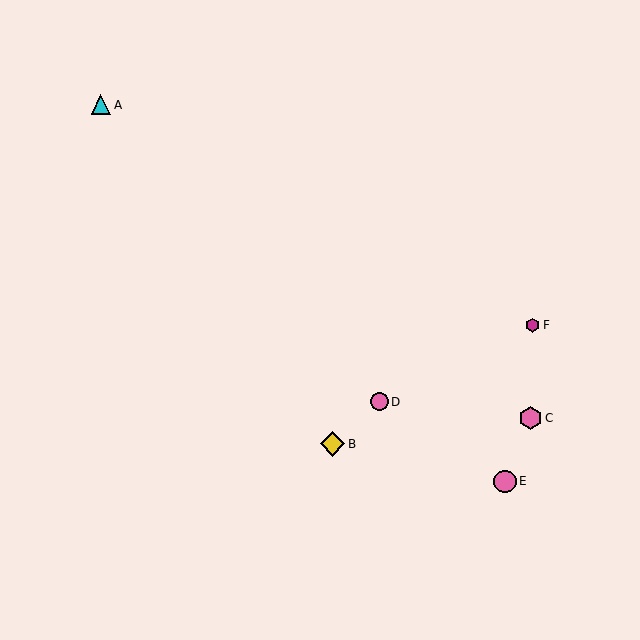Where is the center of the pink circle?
The center of the pink circle is at (380, 402).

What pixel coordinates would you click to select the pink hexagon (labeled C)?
Click at (530, 418) to select the pink hexagon C.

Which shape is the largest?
The yellow diamond (labeled B) is the largest.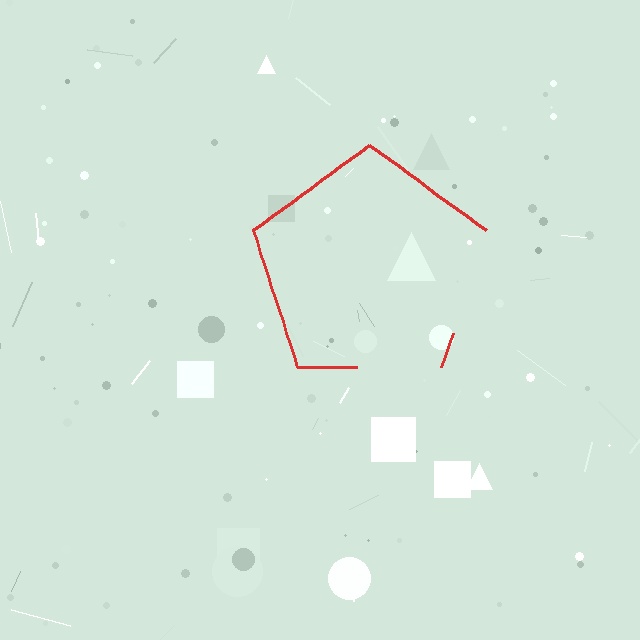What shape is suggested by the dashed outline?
The dashed outline suggests a pentagon.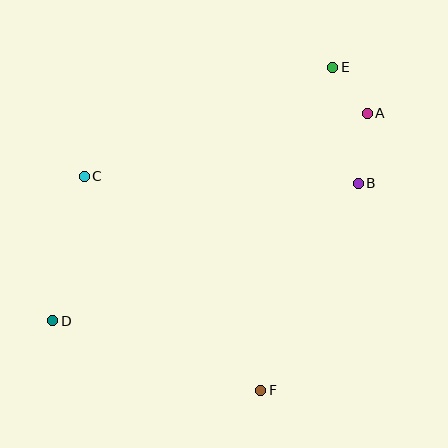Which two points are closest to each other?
Points A and E are closest to each other.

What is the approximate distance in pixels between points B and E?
The distance between B and E is approximately 119 pixels.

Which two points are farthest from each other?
Points D and E are farthest from each other.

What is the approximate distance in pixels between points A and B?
The distance between A and B is approximately 71 pixels.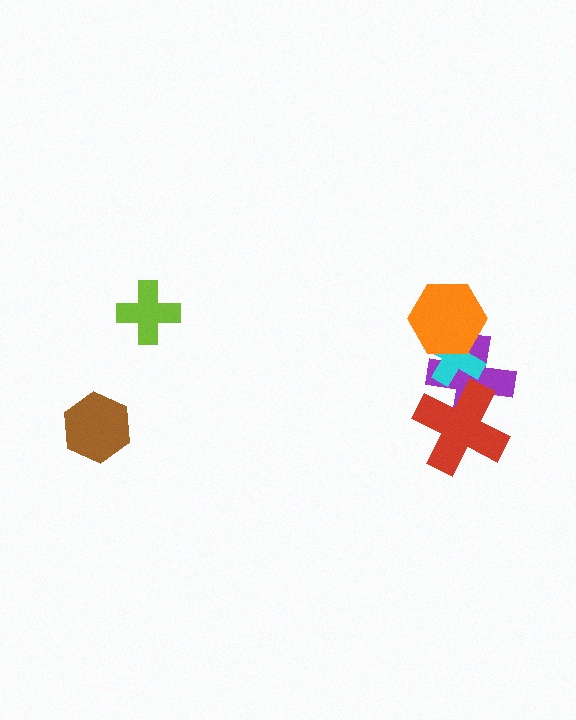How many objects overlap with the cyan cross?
2 objects overlap with the cyan cross.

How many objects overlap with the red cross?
1 object overlaps with the red cross.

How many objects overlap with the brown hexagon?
0 objects overlap with the brown hexagon.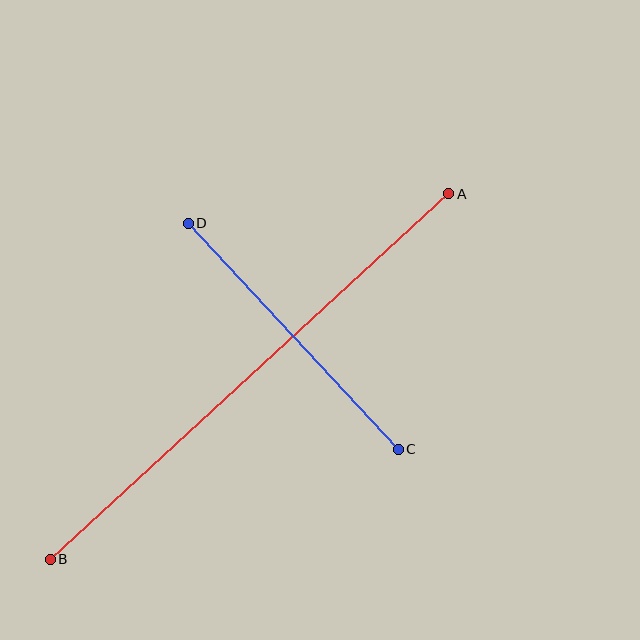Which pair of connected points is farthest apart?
Points A and B are farthest apart.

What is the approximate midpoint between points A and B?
The midpoint is at approximately (250, 376) pixels.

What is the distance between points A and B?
The distance is approximately 540 pixels.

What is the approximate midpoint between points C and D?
The midpoint is at approximately (293, 336) pixels.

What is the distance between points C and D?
The distance is approximately 309 pixels.